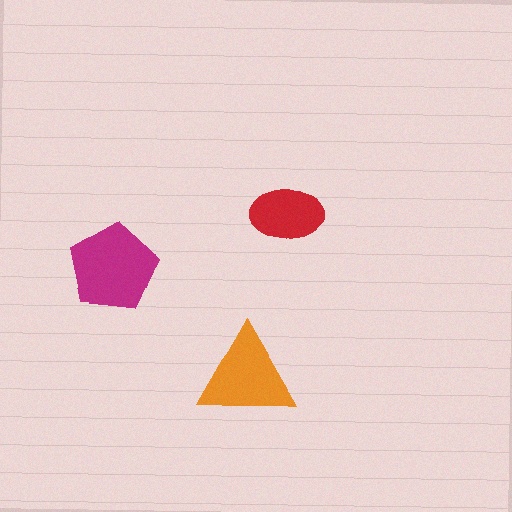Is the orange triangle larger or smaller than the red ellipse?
Larger.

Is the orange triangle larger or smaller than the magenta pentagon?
Smaller.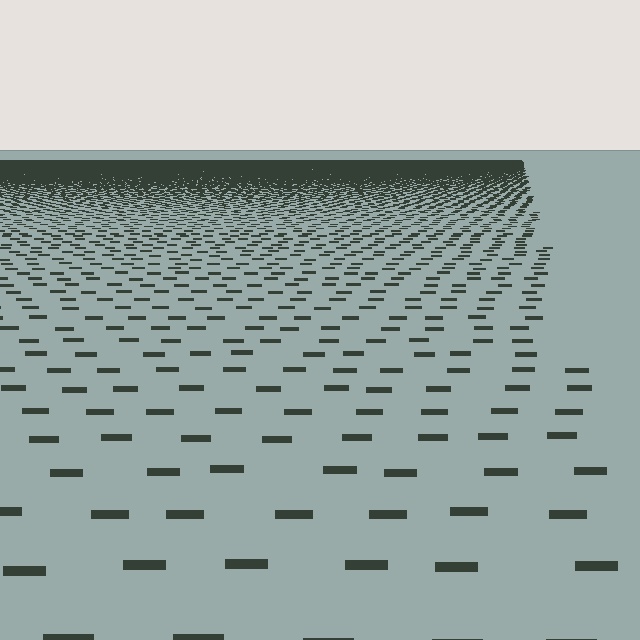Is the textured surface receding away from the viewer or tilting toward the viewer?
The surface is receding away from the viewer. Texture elements get smaller and denser toward the top.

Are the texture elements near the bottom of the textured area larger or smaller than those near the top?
Larger. Near the bottom, elements are closer to the viewer and appear at a bigger on-screen size.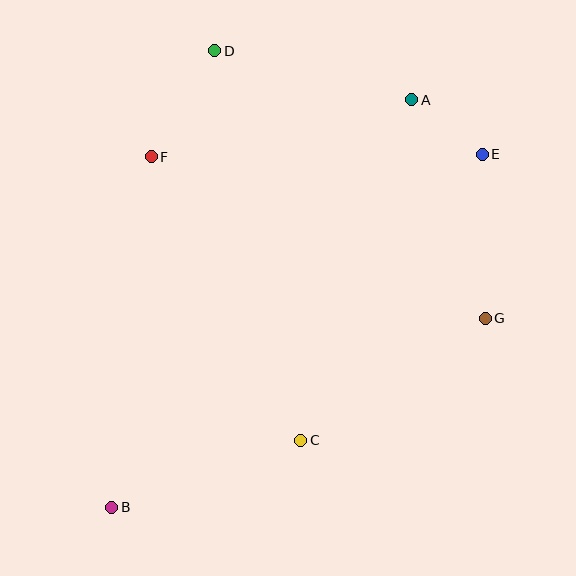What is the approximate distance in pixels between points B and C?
The distance between B and C is approximately 200 pixels.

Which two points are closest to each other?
Points A and E are closest to each other.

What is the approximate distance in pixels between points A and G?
The distance between A and G is approximately 230 pixels.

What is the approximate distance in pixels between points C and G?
The distance between C and G is approximately 221 pixels.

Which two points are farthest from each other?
Points B and E are farthest from each other.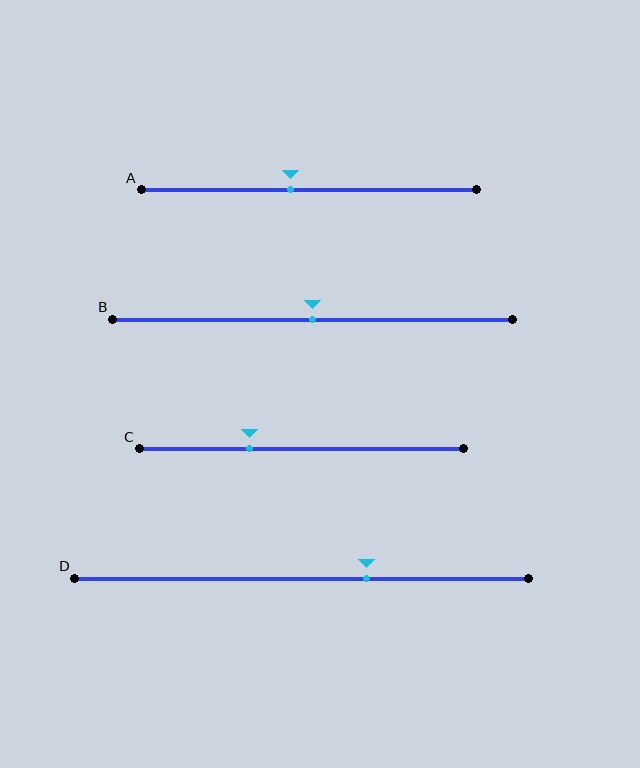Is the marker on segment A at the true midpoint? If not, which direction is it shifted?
No, the marker on segment A is shifted to the left by about 6% of the segment length.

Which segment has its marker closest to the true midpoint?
Segment B has its marker closest to the true midpoint.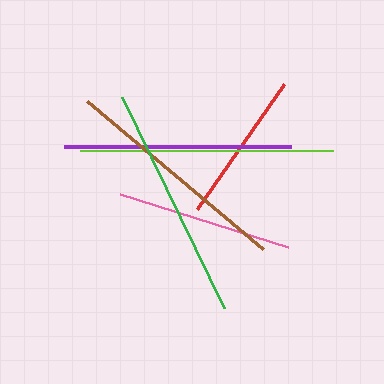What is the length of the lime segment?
The lime segment is approximately 253 pixels long.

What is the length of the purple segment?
The purple segment is approximately 226 pixels long.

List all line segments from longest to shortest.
From longest to shortest: lime, green, brown, purple, pink, red.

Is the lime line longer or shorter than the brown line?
The lime line is longer than the brown line.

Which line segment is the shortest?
The red line is the shortest at approximately 152 pixels.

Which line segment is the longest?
The lime line is the longest at approximately 253 pixels.